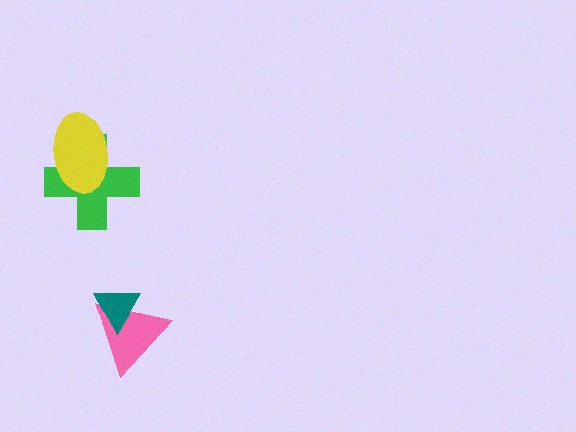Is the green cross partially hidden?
Yes, it is partially covered by another shape.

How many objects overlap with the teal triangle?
1 object overlaps with the teal triangle.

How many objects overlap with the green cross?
1 object overlaps with the green cross.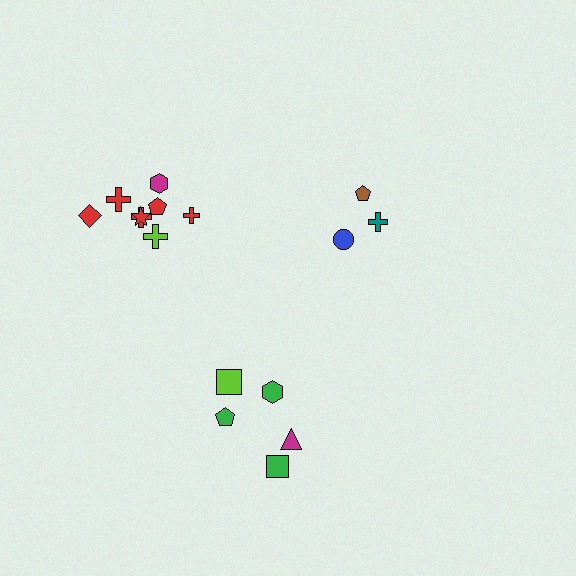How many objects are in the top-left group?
There are 8 objects.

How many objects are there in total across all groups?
There are 16 objects.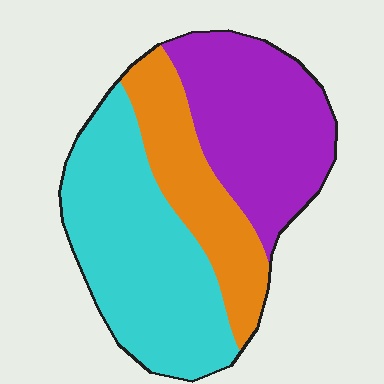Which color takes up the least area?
Orange, at roughly 25%.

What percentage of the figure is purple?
Purple covers roughly 35% of the figure.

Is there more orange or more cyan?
Cyan.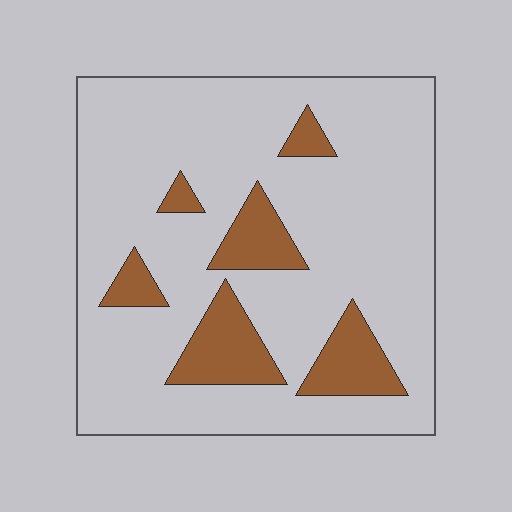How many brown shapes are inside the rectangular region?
6.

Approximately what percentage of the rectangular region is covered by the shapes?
Approximately 15%.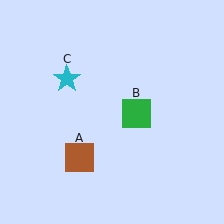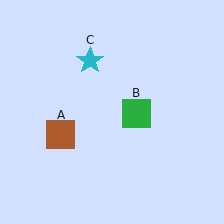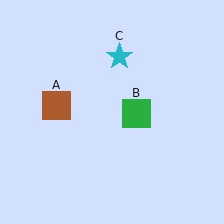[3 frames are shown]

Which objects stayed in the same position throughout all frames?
Green square (object B) remained stationary.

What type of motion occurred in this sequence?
The brown square (object A), cyan star (object C) rotated clockwise around the center of the scene.